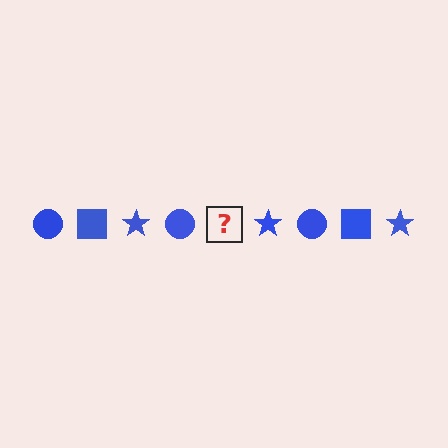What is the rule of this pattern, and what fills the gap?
The rule is that the pattern cycles through circle, square, star shapes in blue. The gap should be filled with a blue square.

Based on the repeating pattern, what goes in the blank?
The blank should be a blue square.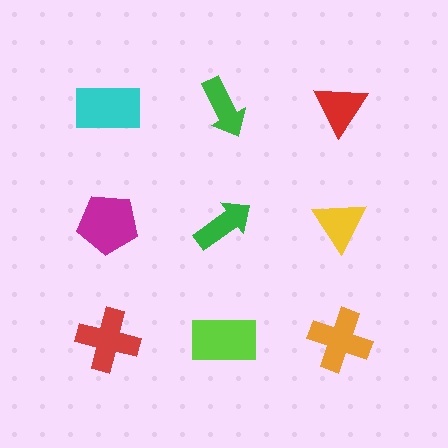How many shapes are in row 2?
3 shapes.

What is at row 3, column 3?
An orange cross.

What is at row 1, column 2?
A green arrow.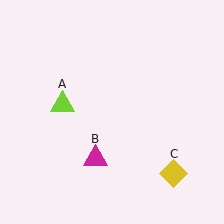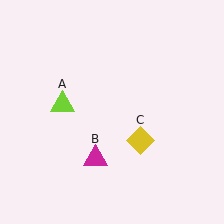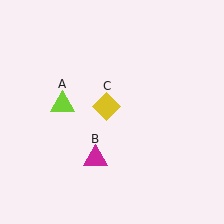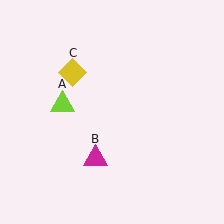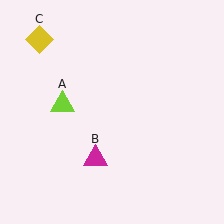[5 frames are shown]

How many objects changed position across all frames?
1 object changed position: yellow diamond (object C).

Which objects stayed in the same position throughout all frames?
Lime triangle (object A) and magenta triangle (object B) remained stationary.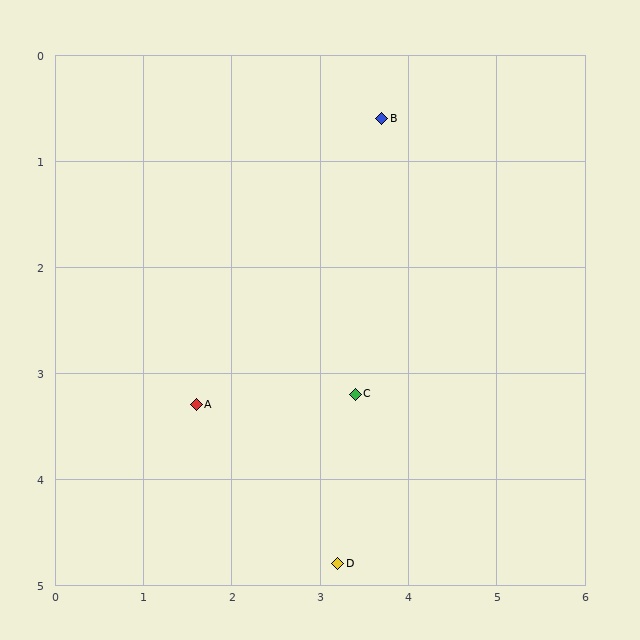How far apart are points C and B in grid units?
Points C and B are about 2.6 grid units apart.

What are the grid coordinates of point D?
Point D is at approximately (3.2, 4.8).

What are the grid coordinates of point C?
Point C is at approximately (3.4, 3.2).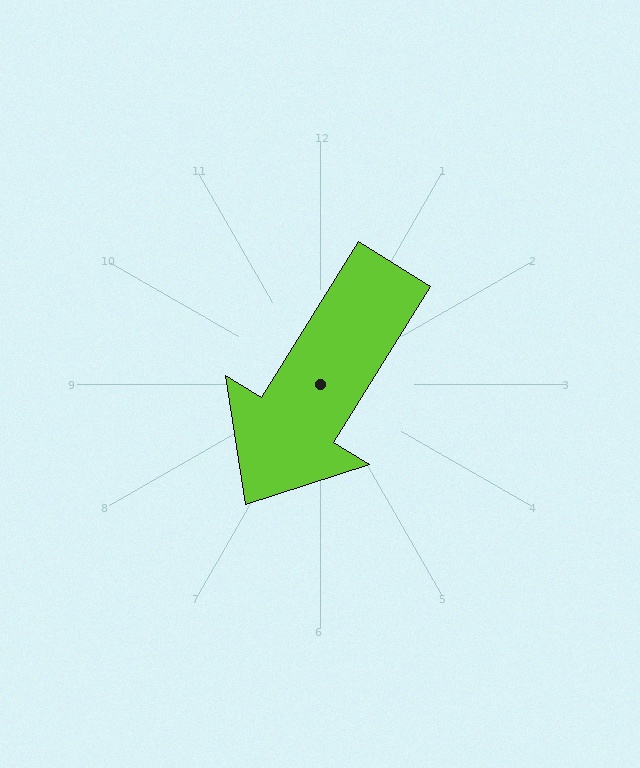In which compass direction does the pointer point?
Southwest.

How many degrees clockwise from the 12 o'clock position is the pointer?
Approximately 212 degrees.